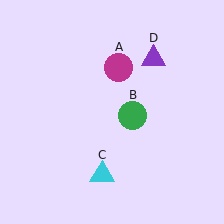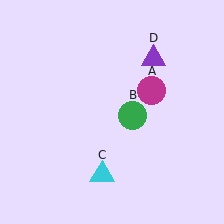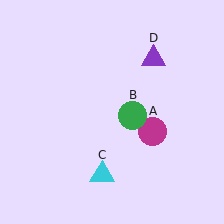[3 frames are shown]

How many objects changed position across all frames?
1 object changed position: magenta circle (object A).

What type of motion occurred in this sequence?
The magenta circle (object A) rotated clockwise around the center of the scene.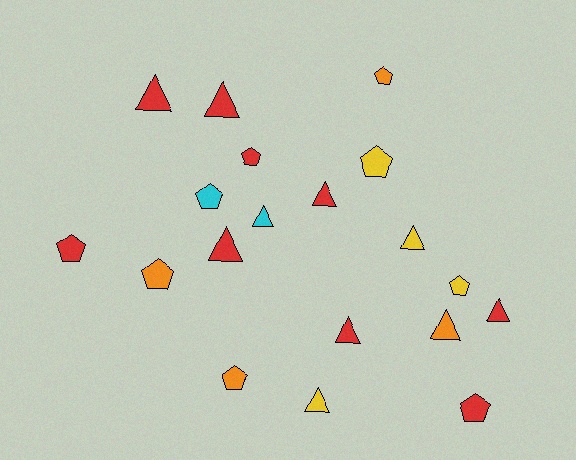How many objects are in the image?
There are 19 objects.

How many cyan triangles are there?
There is 1 cyan triangle.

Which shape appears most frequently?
Triangle, with 10 objects.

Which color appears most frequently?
Red, with 9 objects.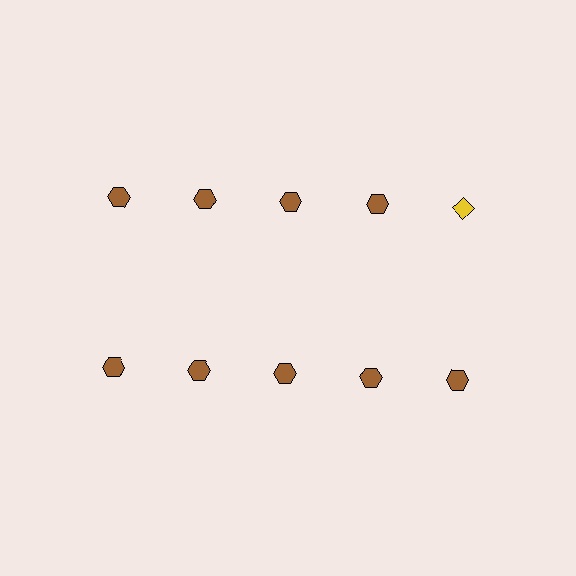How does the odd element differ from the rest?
It differs in both color (yellow instead of brown) and shape (diamond instead of hexagon).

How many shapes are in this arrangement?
There are 10 shapes arranged in a grid pattern.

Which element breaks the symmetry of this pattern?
The yellow diamond in the top row, rightmost column breaks the symmetry. All other shapes are brown hexagons.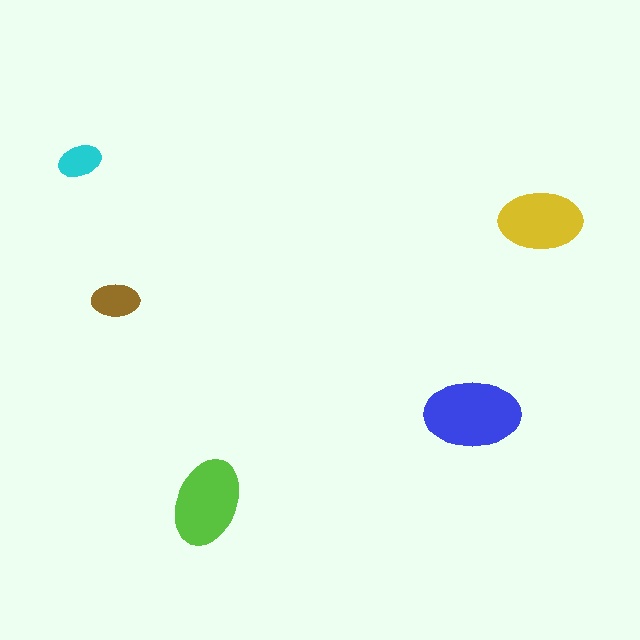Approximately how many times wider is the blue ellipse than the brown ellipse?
About 2 times wider.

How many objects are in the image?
There are 5 objects in the image.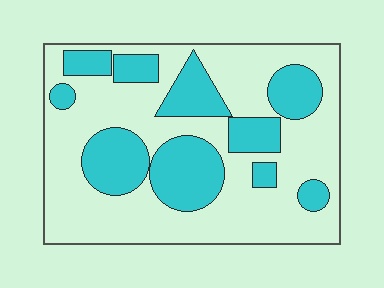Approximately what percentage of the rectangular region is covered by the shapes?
Approximately 35%.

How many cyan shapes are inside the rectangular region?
10.